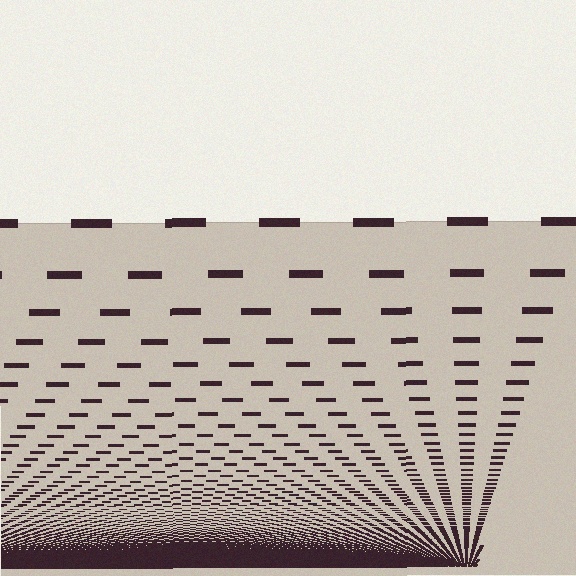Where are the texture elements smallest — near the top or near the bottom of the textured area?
Near the bottom.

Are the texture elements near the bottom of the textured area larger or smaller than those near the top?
Smaller. The gradient is inverted — elements near the bottom are smaller and denser.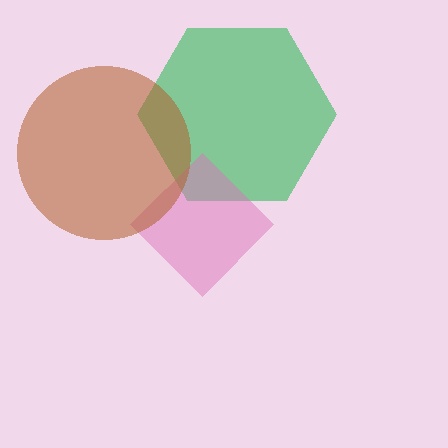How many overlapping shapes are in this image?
There are 3 overlapping shapes in the image.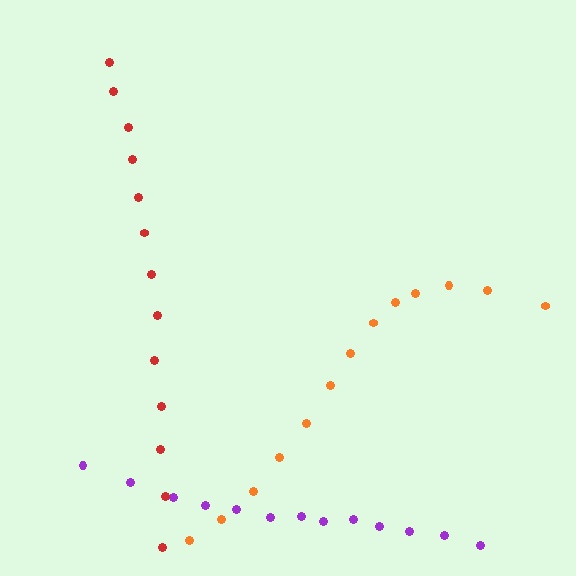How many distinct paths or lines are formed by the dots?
There are 3 distinct paths.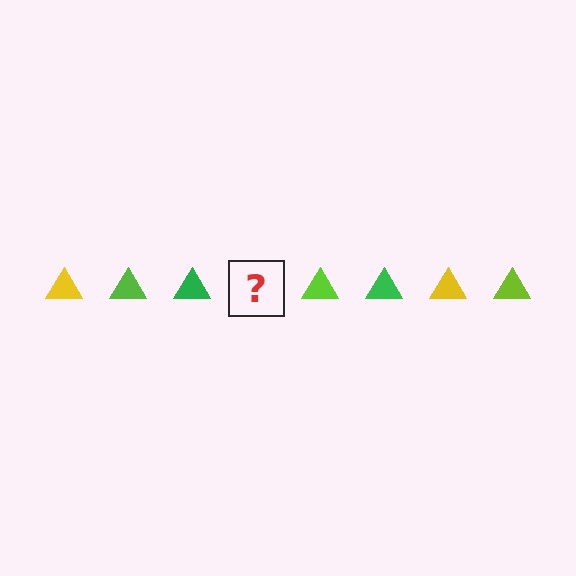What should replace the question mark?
The question mark should be replaced with a yellow triangle.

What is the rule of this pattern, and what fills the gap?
The rule is that the pattern cycles through yellow, lime, green triangles. The gap should be filled with a yellow triangle.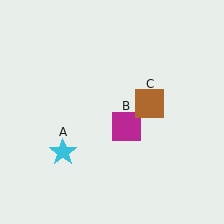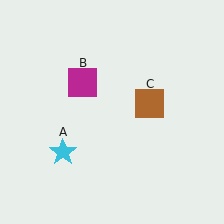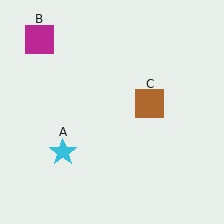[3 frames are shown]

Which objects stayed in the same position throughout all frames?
Cyan star (object A) and brown square (object C) remained stationary.